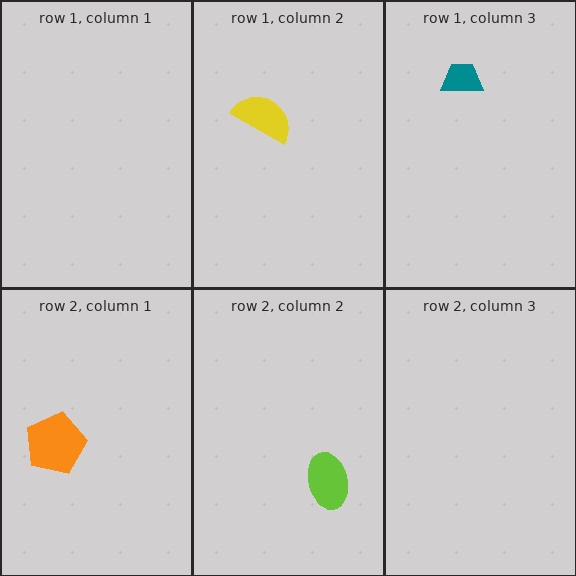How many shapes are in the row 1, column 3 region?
1.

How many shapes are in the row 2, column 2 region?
1.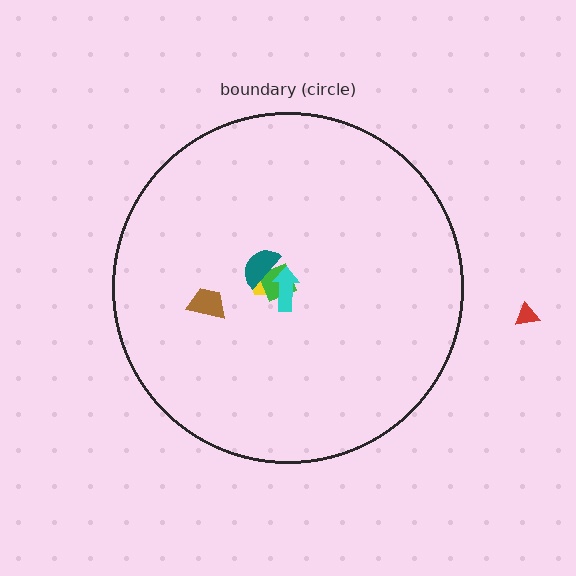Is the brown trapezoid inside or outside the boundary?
Inside.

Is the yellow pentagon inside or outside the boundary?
Inside.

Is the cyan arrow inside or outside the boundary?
Inside.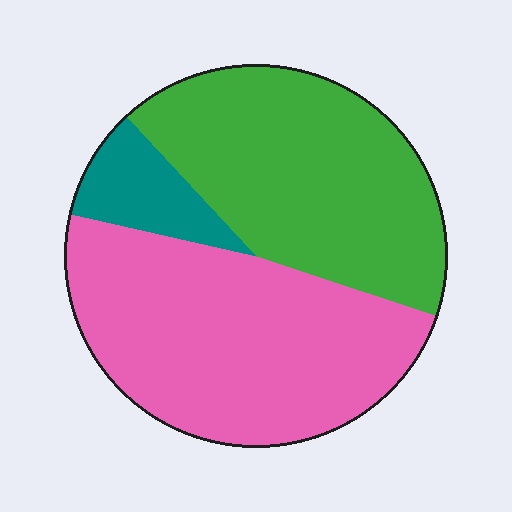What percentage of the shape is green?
Green takes up about two fifths (2/5) of the shape.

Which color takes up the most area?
Pink, at roughly 50%.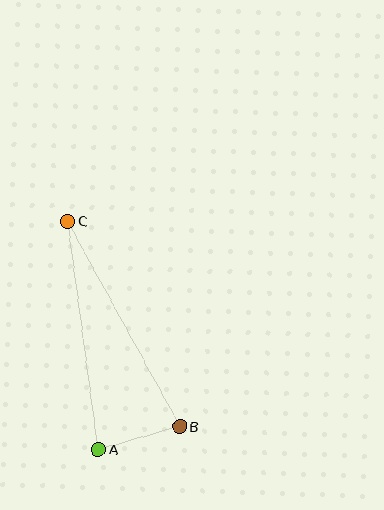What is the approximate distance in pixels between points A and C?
The distance between A and C is approximately 230 pixels.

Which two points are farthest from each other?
Points B and C are farthest from each other.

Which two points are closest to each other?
Points A and B are closest to each other.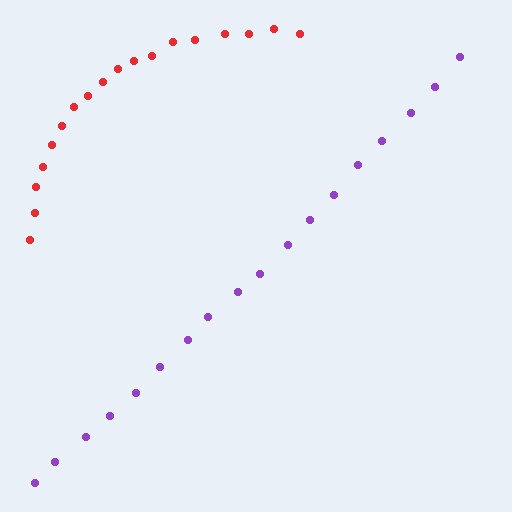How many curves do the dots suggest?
There are 2 distinct paths.